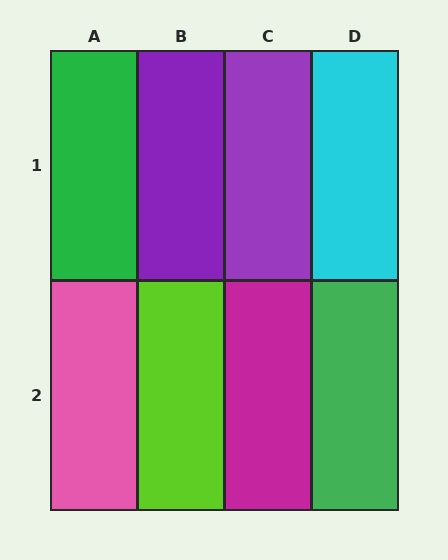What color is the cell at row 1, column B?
Purple.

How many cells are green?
2 cells are green.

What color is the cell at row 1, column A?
Green.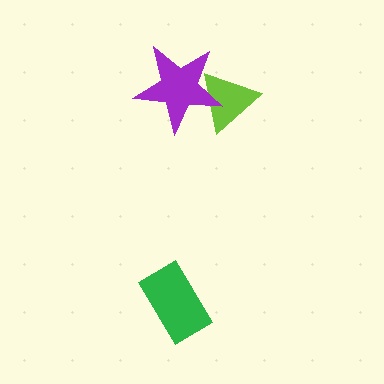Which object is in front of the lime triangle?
The purple star is in front of the lime triangle.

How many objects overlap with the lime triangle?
1 object overlaps with the lime triangle.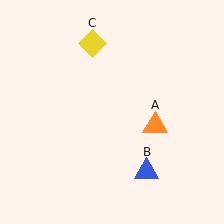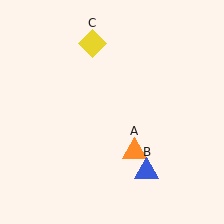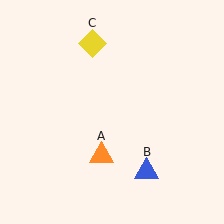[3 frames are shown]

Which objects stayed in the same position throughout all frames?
Blue triangle (object B) and yellow diamond (object C) remained stationary.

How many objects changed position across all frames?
1 object changed position: orange triangle (object A).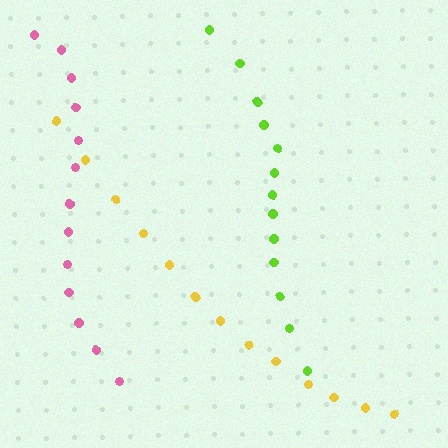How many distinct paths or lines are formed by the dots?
There are 3 distinct paths.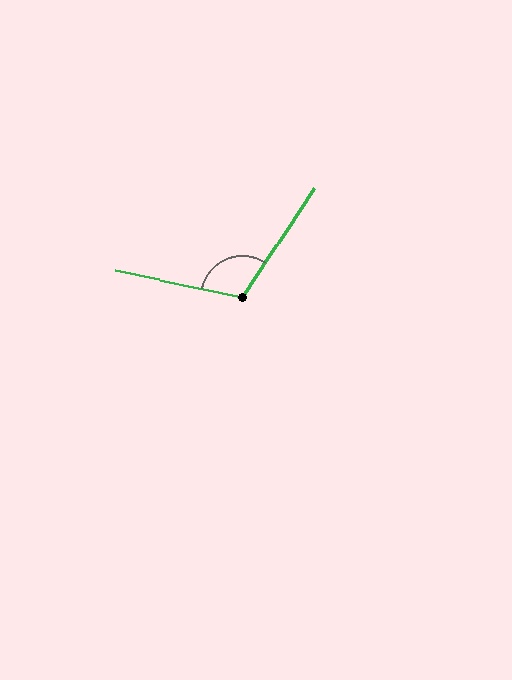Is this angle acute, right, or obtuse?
It is obtuse.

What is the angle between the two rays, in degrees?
Approximately 112 degrees.